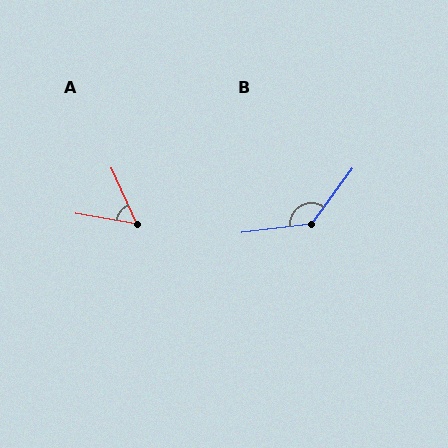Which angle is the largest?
B, at approximately 133 degrees.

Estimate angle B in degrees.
Approximately 133 degrees.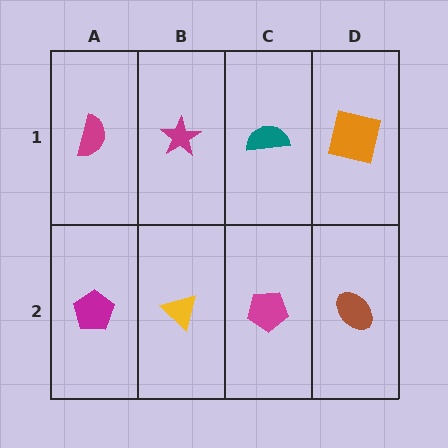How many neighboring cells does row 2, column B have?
3.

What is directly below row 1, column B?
A yellow triangle.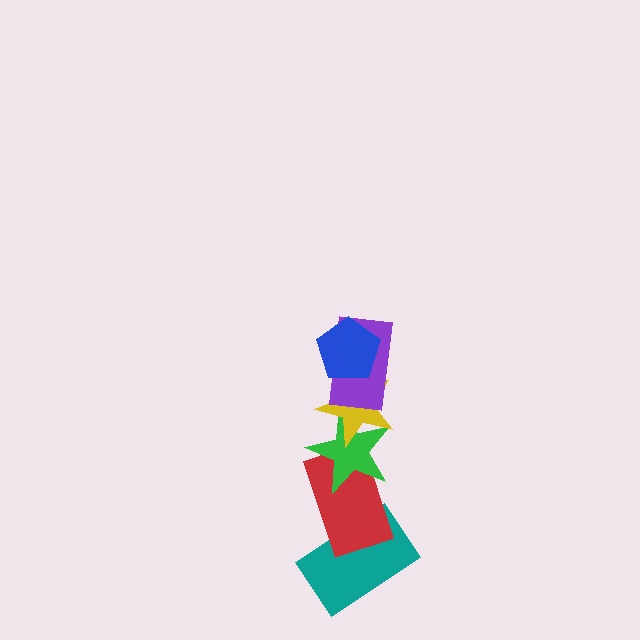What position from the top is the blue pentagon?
The blue pentagon is 1st from the top.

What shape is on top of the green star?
The yellow star is on top of the green star.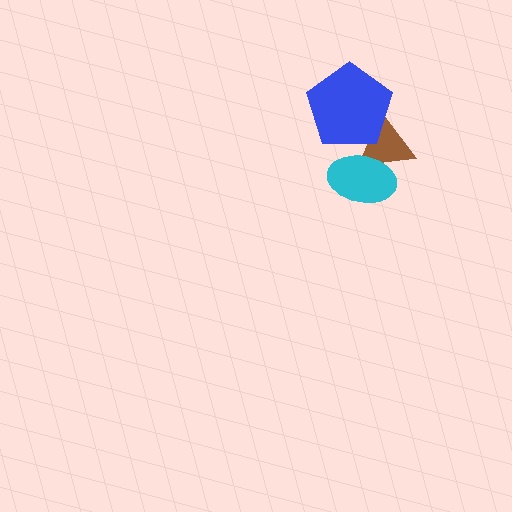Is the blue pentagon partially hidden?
No, no other shape covers it.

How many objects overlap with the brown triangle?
2 objects overlap with the brown triangle.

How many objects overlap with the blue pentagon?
1 object overlaps with the blue pentagon.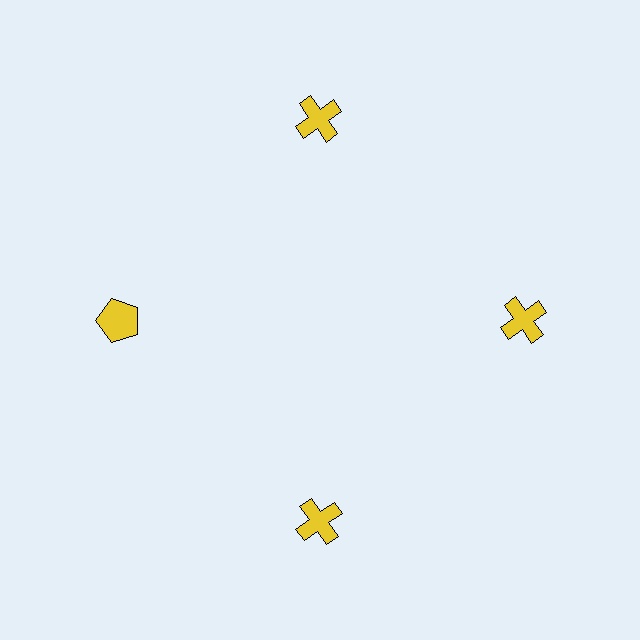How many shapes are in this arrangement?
There are 4 shapes arranged in a ring pattern.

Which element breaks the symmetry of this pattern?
The yellow pentagon at roughly the 9 o'clock position breaks the symmetry. All other shapes are yellow crosses.